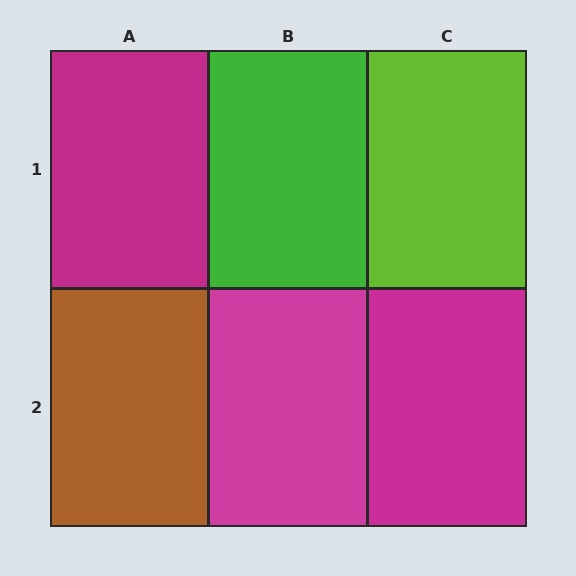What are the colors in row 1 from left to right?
Magenta, green, lime.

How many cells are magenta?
3 cells are magenta.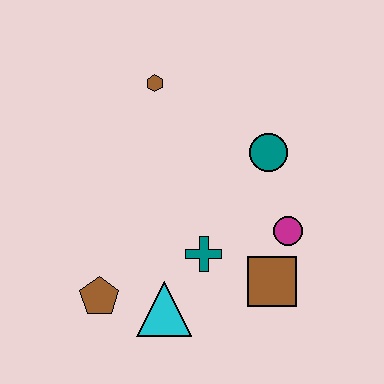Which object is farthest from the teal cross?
The brown hexagon is farthest from the teal cross.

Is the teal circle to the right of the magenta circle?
No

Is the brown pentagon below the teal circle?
Yes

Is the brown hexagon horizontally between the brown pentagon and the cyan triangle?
Yes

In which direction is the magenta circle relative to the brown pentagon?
The magenta circle is to the right of the brown pentagon.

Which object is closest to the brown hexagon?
The teal circle is closest to the brown hexagon.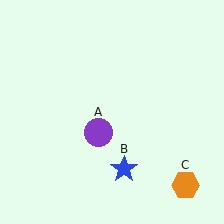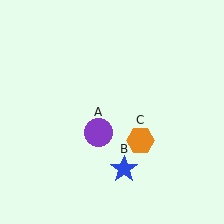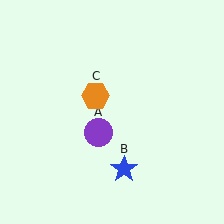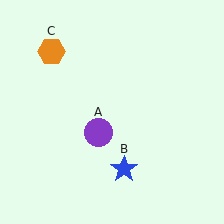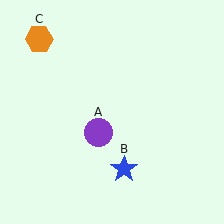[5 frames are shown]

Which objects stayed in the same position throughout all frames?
Purple circle (object A) and blue star (object B) remained stationary.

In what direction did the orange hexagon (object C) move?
The orange hexagon (object C) moved up and to the left.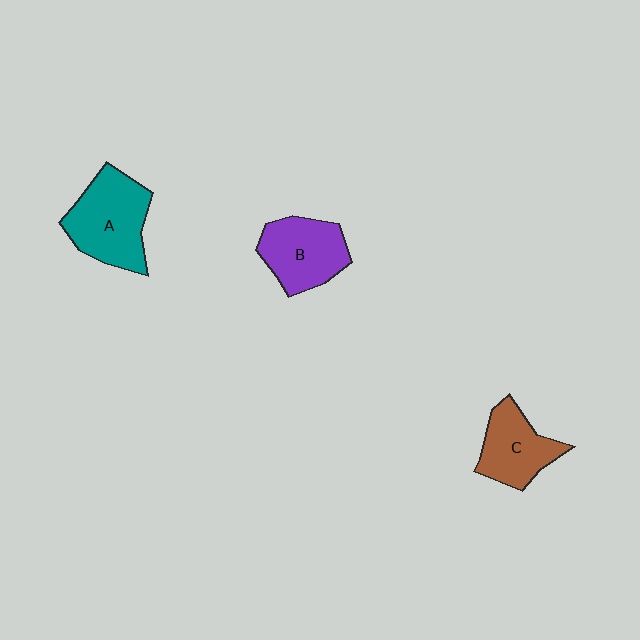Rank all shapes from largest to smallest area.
From largest to smallest: A (teal), B (purple), C (brown).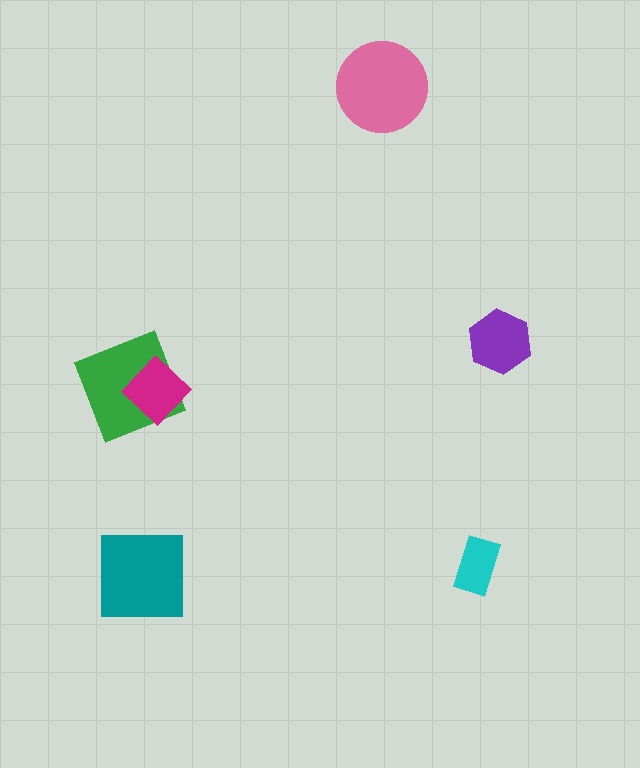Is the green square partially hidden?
Yes, it is partially covered by another shape.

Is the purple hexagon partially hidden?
No, no other shape covers it.